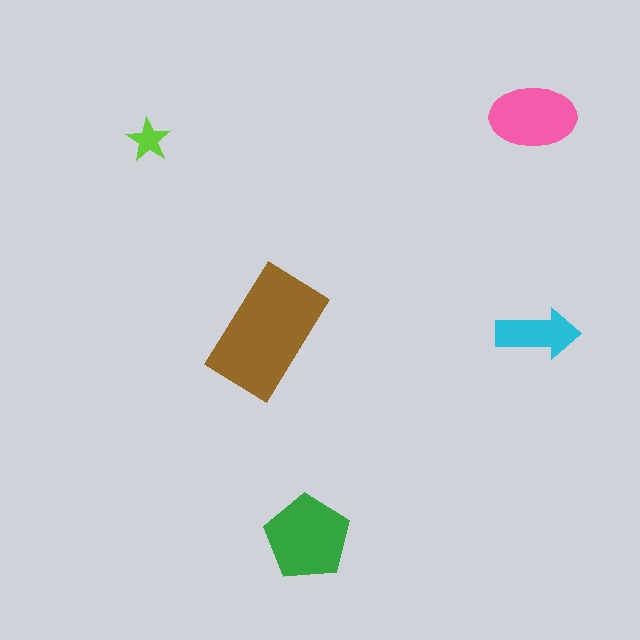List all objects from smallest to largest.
The lime star, the cyan arrow, the pink ellipse, the green pentagon, the brown rectangle.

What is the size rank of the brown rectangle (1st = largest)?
1st.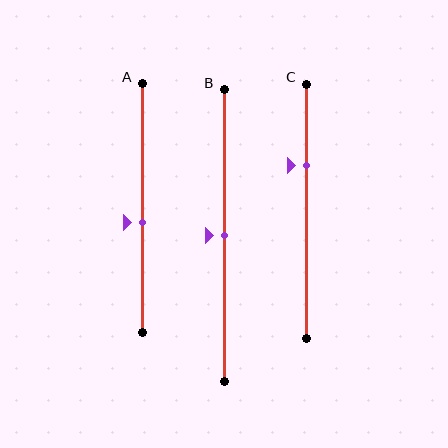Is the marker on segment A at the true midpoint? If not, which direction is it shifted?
No, the marker on segment A is shifted downward by about 6% of the segment length.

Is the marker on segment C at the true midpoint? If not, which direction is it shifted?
No, the marker on segment C is shifted upward by about 18% of the segment length.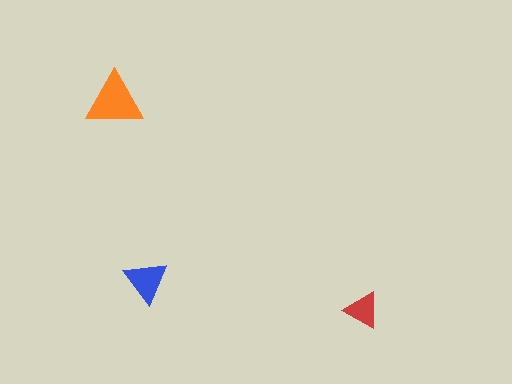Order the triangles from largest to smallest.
the orange one, the blue one, the red one.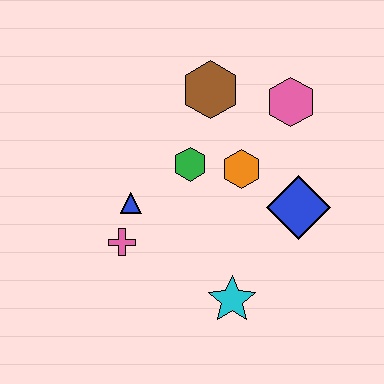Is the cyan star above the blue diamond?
No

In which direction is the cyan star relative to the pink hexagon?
The cyan star is below the pink hexagon.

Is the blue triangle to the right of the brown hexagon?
No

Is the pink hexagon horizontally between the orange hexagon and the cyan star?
No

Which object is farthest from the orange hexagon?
The pink cross is farthest from the orange hexagon.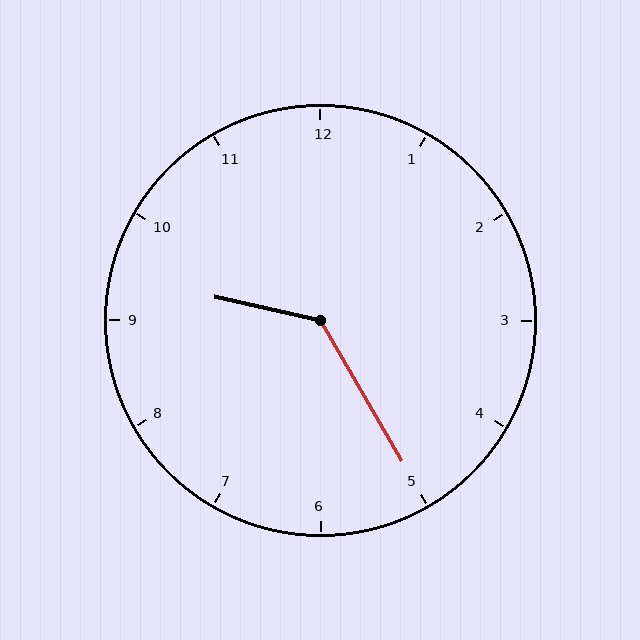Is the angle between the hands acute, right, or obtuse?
It is obtuse.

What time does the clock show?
9:25.